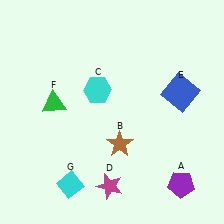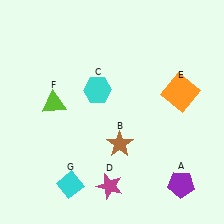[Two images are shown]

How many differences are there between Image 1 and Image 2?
There are 2 differences between the two images.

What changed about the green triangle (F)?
In Image 1, F is green. In Image 2, it changed to lime.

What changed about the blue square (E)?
In Image 1, E is blue. In Image 2, it changed to orange.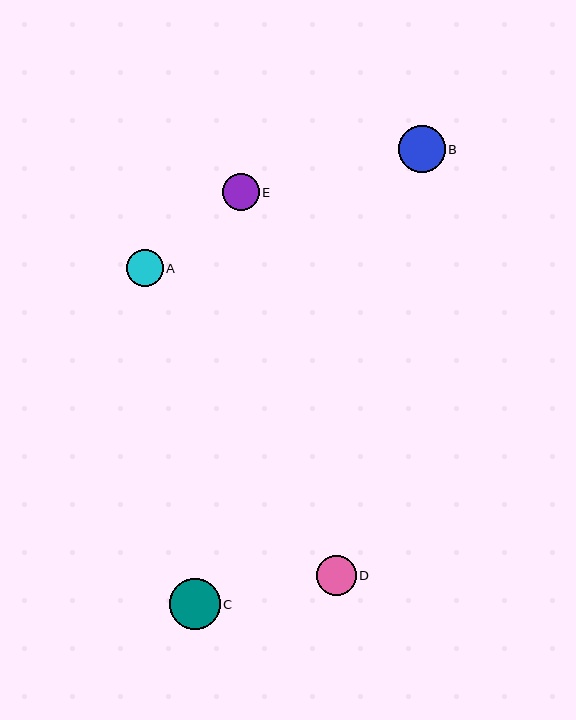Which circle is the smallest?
Circle A is the smallest with a size of approximately 37 pixels.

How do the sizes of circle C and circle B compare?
Circle C and circle B are approximately the same size.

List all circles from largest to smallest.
From largest to smallest: C, B, D, E, A.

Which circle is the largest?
Circle C is the largest with a size of approximately 51 pixels.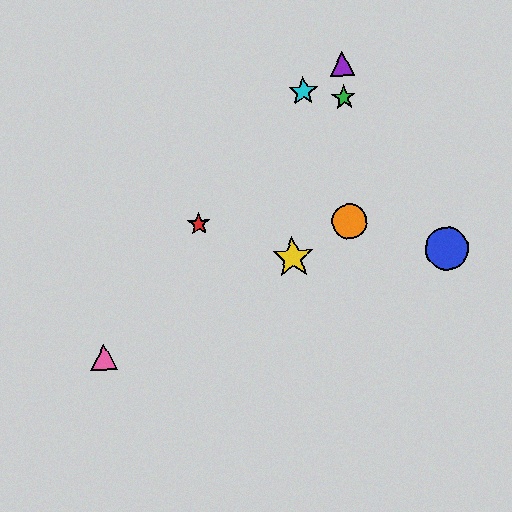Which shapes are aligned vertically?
The green star, the purple triangle, the orange circle are aligned vertically.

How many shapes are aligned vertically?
3 shapes (the green star, the purple triangle, the orange circle) are aligned vertically.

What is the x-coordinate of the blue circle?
The blue circle is at x≈447.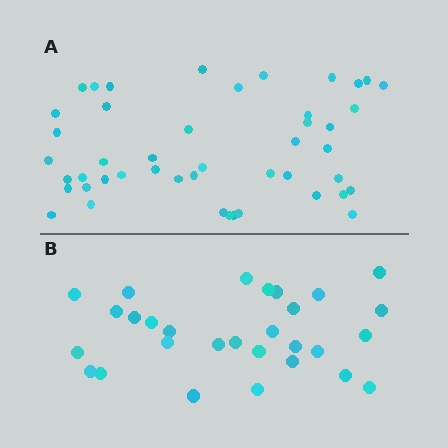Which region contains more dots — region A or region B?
Region A (the top region) has more dots.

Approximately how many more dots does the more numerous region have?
Region A has approximately 15 more dots than region B.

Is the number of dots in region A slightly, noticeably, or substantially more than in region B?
Region A has substantially more. The ratio is roughly 1.6 to 1.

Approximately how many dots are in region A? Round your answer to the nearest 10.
About 50 dots. (The exact count is 46, which rounds to 50.)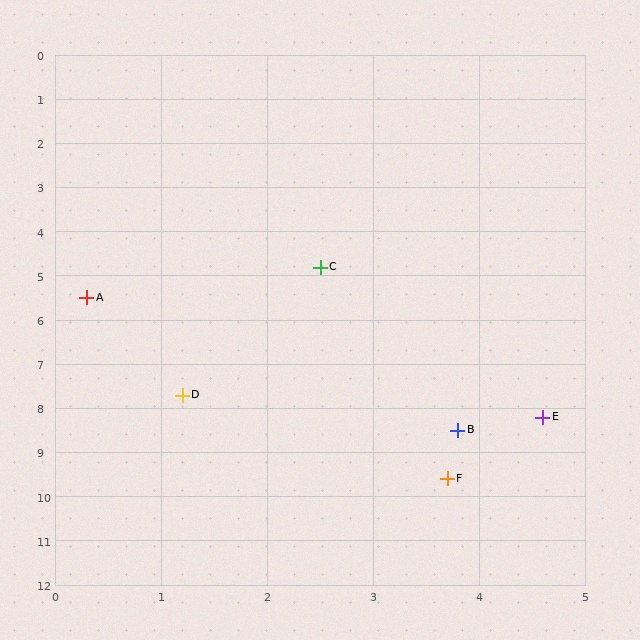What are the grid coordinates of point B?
Point B is at approximately (3.8, 8.5).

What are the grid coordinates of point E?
Point E is at approximately (4.6, 8.2).